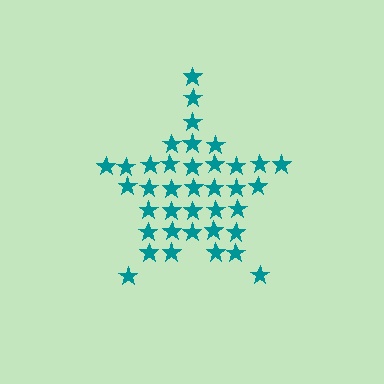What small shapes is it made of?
It is made of small stars.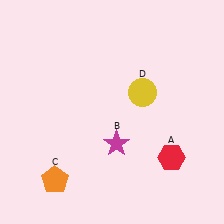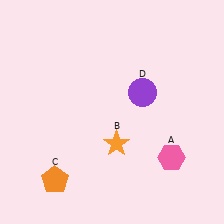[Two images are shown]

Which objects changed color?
A changed from red to pink. B changed from magenta to orange. D changed from yellow to purple.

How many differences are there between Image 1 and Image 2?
There are 3 differences between the two images.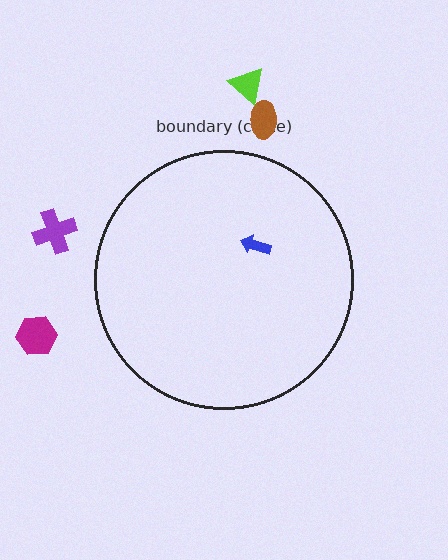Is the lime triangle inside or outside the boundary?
Outside.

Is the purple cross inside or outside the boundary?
Outside.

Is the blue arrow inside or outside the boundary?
Inside.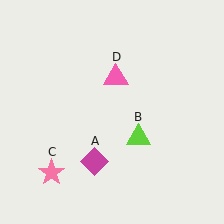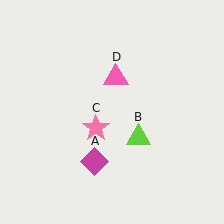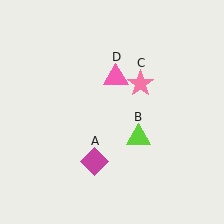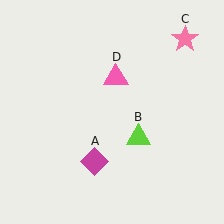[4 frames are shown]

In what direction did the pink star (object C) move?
The pink star (object C) moved up and to the right.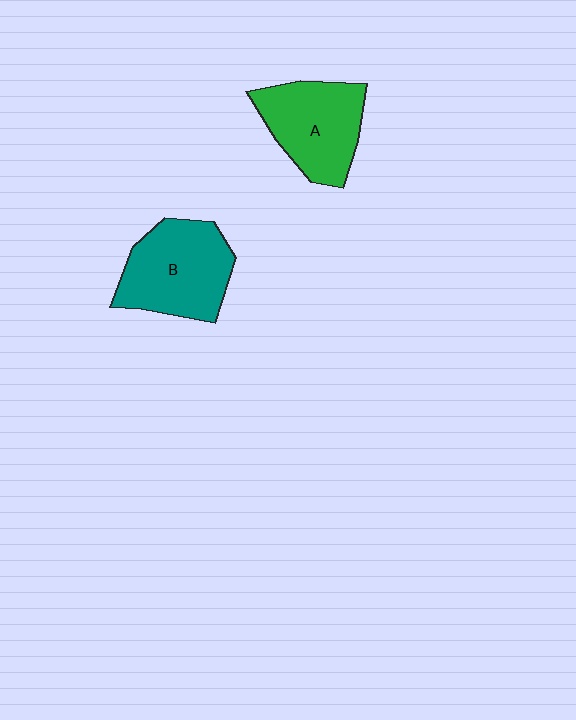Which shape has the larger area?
Shape B (teal).